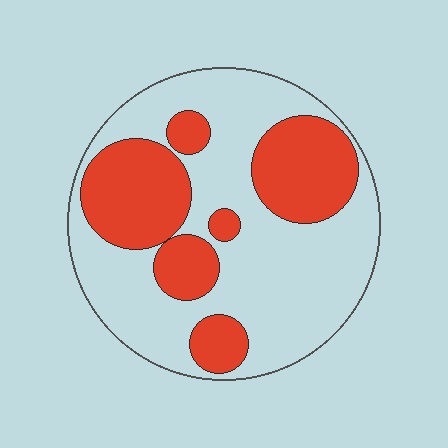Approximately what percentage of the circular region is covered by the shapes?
Approximately 35%.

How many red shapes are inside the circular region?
6.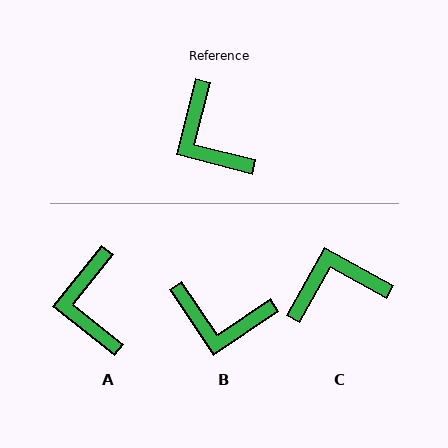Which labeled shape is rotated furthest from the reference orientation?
C, about 105 degrees away.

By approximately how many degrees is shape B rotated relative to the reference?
Approximately 48 degrees counter-clockwise.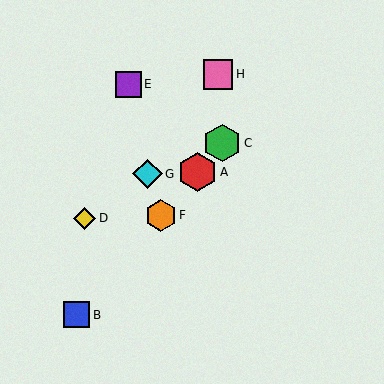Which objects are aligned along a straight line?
Objects A, B, C, F are aligned along a straight line.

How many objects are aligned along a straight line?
4 objects (A, B, C, F) are aligned along a straight line.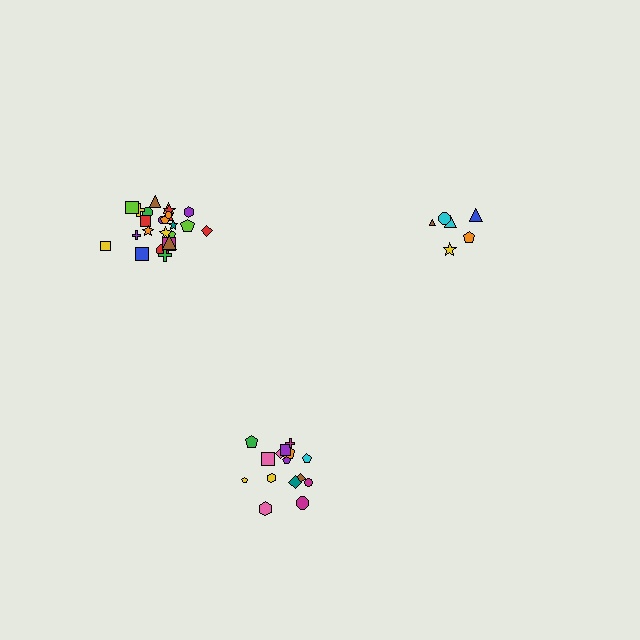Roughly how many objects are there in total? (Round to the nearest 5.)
Roughly 45 objects in total.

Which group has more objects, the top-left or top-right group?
The top-left group.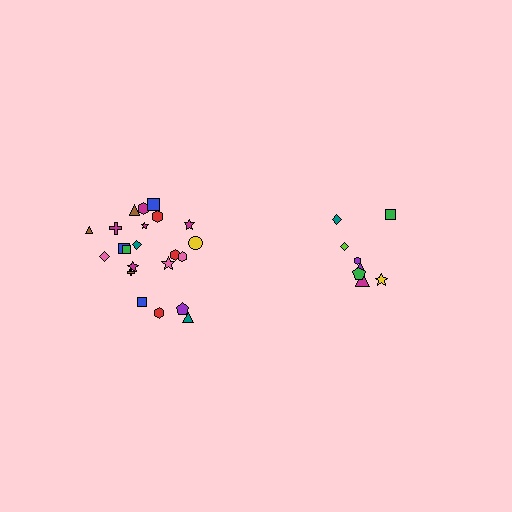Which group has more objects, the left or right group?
The left group.